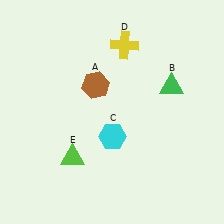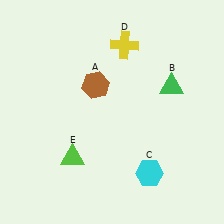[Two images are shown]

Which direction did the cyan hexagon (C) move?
The cyan hexagon (C) moved down.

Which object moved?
The cyan hexagon (C) moved down.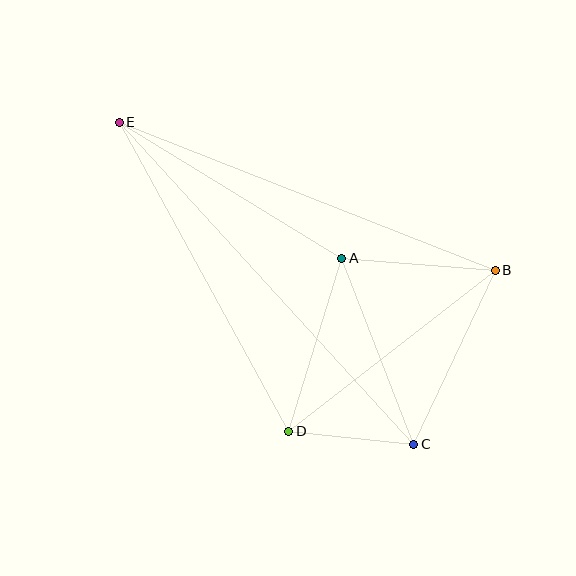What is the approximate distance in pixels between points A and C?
The distance between A and C is approximately 199 pixels.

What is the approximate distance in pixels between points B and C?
The distance between B and C is approximately 192 pixels.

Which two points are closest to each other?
Points C and D are closest to each other.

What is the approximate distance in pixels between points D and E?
The distance between D and E is approximately 352 pixels.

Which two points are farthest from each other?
Points C and E are farthest from each other.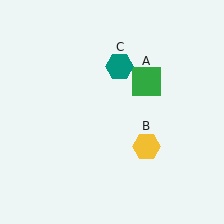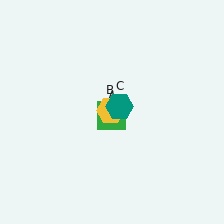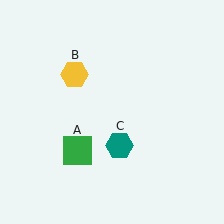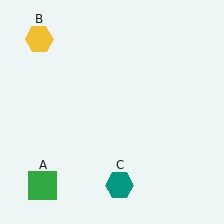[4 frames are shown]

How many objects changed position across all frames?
3 objects changed position: green square (object A), yellow hexagon (object B), teal hexagon (object C).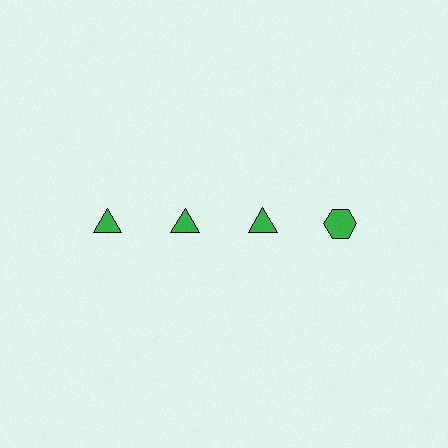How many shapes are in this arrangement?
There are 4 shapes arranged in a grid pattern.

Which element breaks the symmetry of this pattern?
The green hexagon in the top row, second from right column breaks the symmetry. All other shapes are green triangles.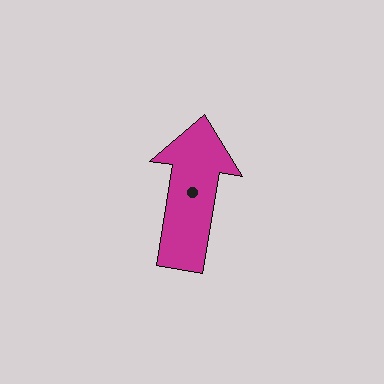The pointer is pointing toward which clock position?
Roughly 12 o'clock.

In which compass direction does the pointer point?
North.